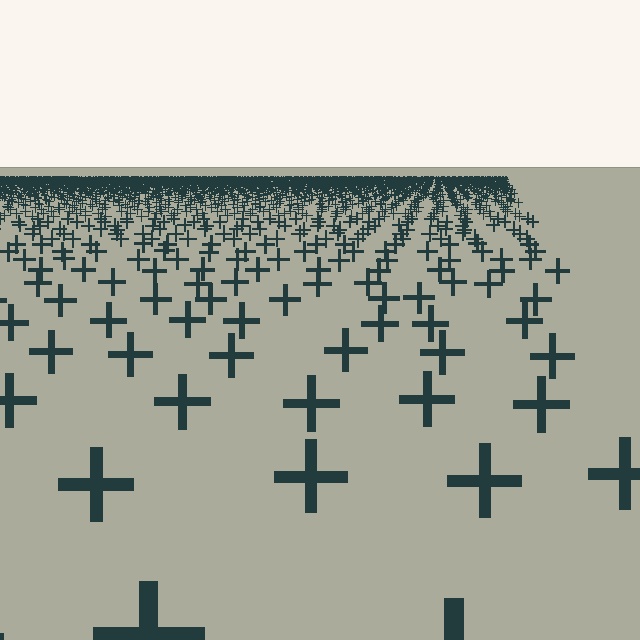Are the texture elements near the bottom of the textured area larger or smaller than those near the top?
Larger. Near the bottom, elements are closer to the viewer and appear at a bigger on-screen size.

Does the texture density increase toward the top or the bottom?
Density increases toward the top.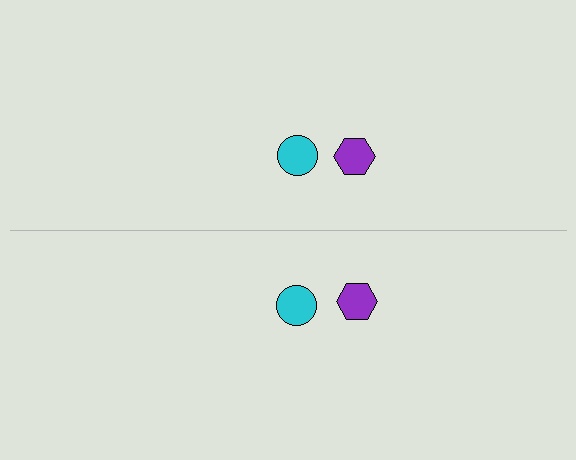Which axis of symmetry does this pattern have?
The pattern has a horizontal axis of symmetry running through the center of the image.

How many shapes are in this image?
There are 4 shapes in this image.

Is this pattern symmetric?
Yes, this pattern has bilateral (reflection) symmetry.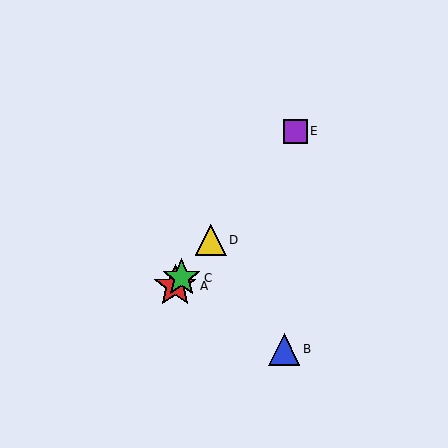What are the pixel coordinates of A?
Object A is at (175, 286).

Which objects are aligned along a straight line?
Objects A, C, D, E are aligned along a straight line.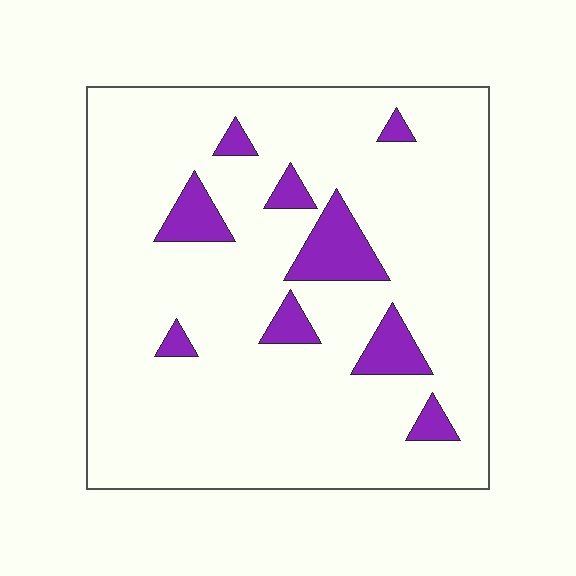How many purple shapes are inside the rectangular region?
9.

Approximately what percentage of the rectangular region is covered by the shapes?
Approximately 10%.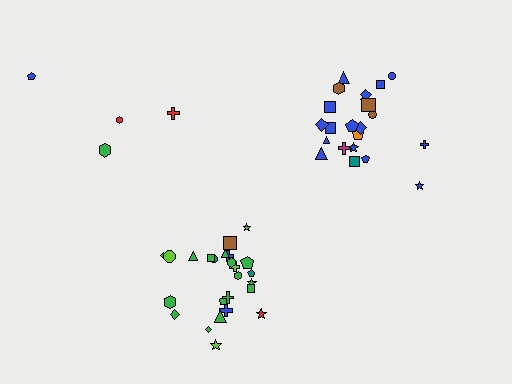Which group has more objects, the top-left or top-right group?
The top-right group.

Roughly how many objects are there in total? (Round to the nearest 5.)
Roughly 50 objects in total.